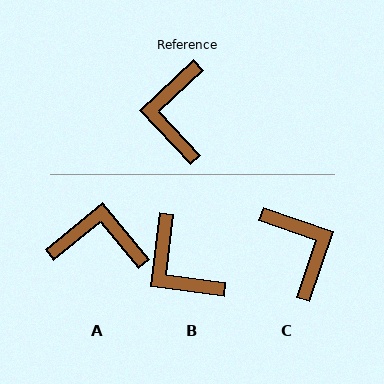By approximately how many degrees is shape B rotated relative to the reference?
Approximately 40 degrees counter-clockwise.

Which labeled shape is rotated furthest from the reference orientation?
C, about 152 degrees away.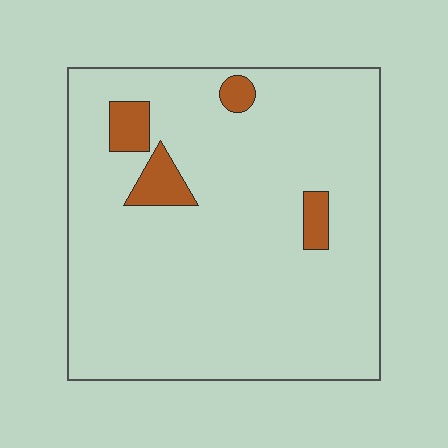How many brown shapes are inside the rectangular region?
4.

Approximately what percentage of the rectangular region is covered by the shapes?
Approximately 5%.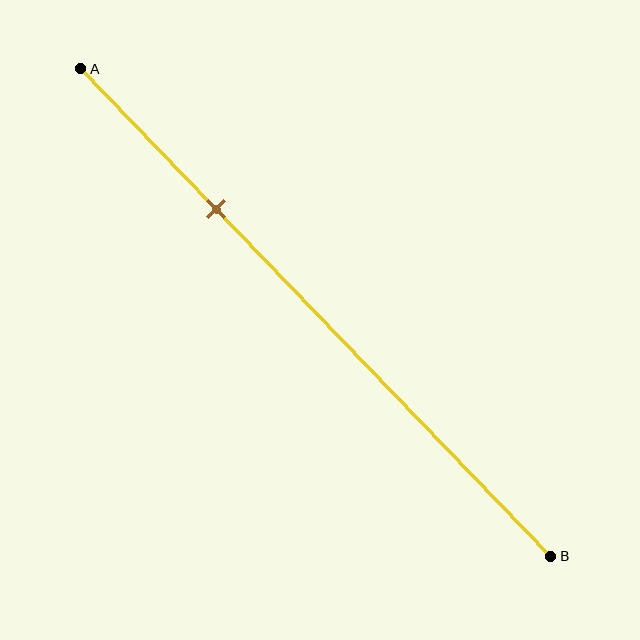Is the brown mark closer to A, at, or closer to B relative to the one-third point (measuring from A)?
The brown mark is closer to point A than the one-third point of segment AB.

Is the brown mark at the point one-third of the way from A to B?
No, the mark is at about 30% from A, not at the 33% one-third point.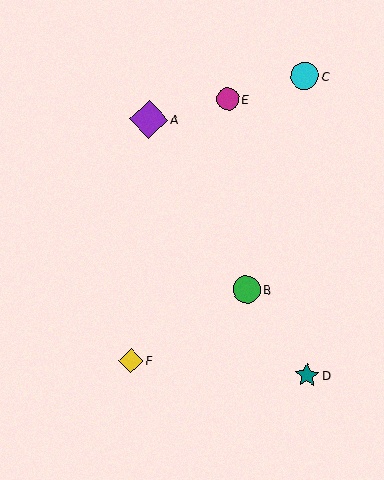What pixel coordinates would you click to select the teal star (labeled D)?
Click at (307, 376) to select the teal star D.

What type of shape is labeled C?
Shape C is a cyan circle.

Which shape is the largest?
The purple diamond (labeled A) is the largest.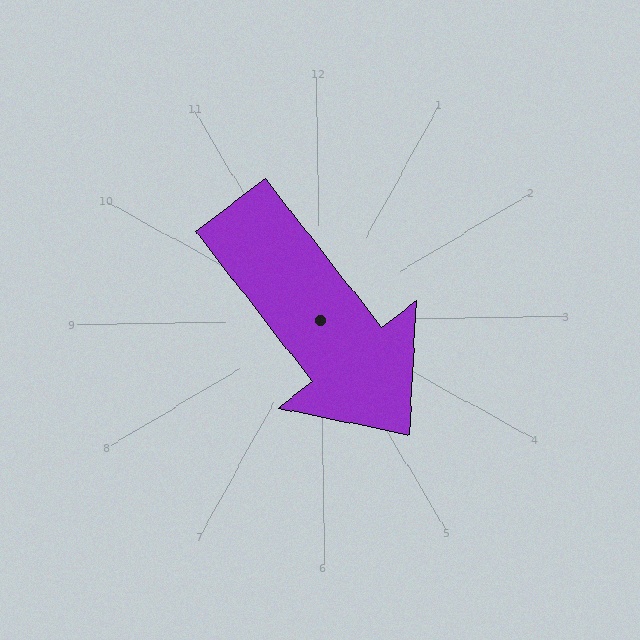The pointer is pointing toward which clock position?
Roughly 5 o'clock.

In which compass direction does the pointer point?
Southeast.